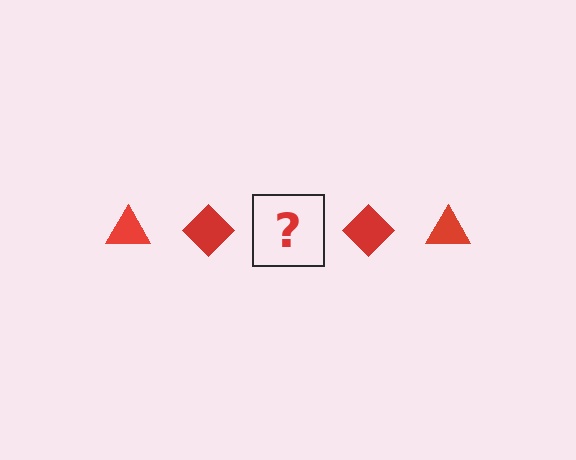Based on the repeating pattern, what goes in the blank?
The blank should be a red triangle.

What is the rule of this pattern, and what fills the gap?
The rule is that the pattern cycles through triangle, diamond shapes in red. The gap should be filled with a red triangle.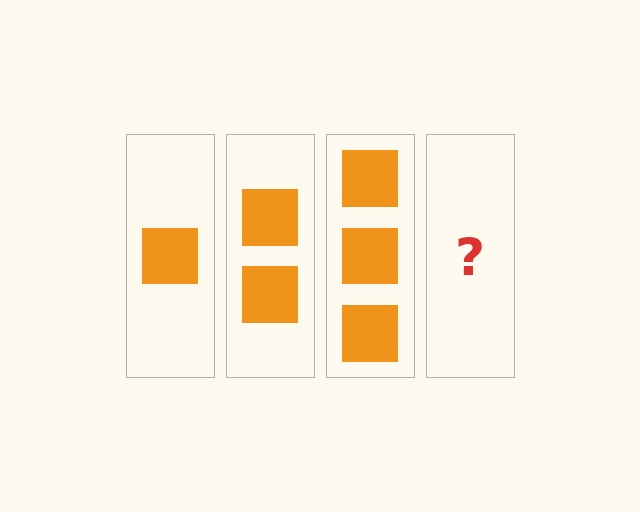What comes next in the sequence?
The next element should be 4 squares.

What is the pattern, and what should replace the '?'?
The pattern is that each step adds one more square. The '?' should be 4 squares.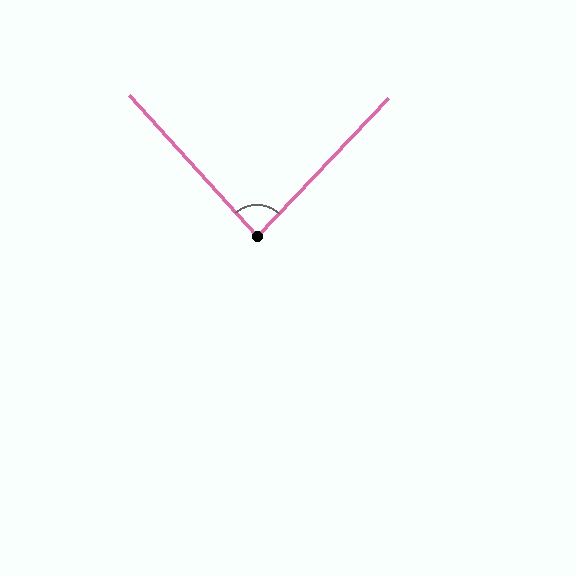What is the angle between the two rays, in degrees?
Approximately 86 degrees.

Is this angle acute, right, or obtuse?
It is approximately a right angle.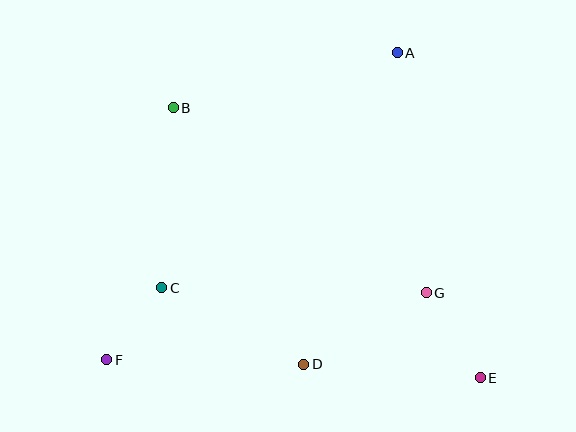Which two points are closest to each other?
Points C and F are closest to each other.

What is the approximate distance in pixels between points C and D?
The distance between C and D is approximately 161 pixels.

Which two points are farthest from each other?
Points A and F are farthest from each other.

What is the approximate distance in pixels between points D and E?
The distance between D and E is approximately 177 pixels.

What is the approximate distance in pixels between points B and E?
The distance between B and E is approximately 409 pixels.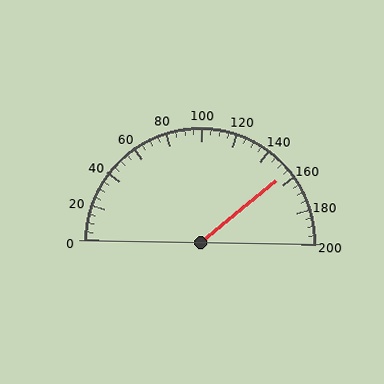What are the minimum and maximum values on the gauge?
The gauge ranges from 0 to 200.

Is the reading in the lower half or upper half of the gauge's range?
The reading is in the upper half of the range (0 to 200).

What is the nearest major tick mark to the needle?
The nearest major tick mark is 160.